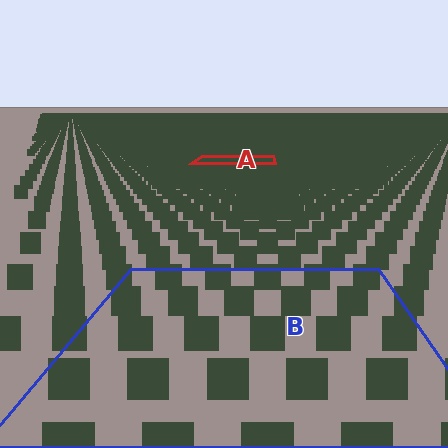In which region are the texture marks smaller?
The texture marks are smaller in region A, because it is farther away.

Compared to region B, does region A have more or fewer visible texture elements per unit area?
Region A has more texture elements per unit area — they are packed more densely because it is farther away.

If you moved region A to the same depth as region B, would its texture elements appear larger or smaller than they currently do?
They would appear larger. At a closer depth, the same texture elements are projected at a bigger on-screen size.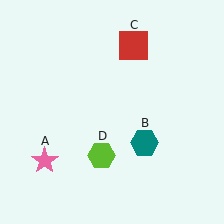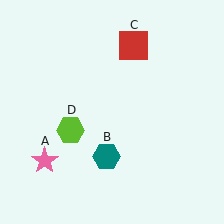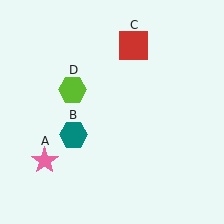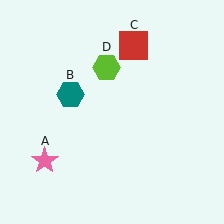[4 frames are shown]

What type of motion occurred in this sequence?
The teal hexagon (object B), lime hexagon (object D) rotated clockwise around the center of the scene.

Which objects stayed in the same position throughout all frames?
Pink star (object A) and red square (object C) remained stationary.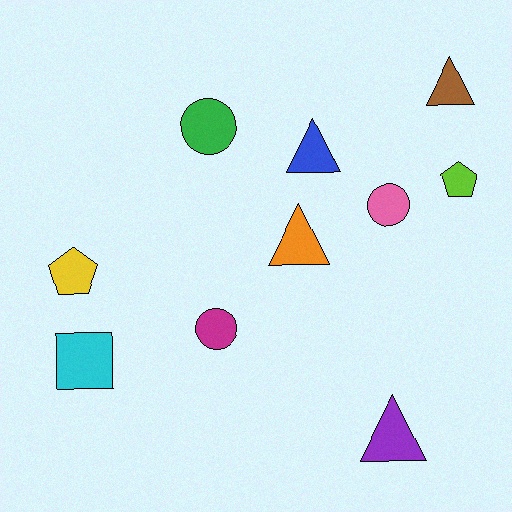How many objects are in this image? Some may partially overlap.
There are 10 objects.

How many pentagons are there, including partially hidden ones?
There are 2 pentagons.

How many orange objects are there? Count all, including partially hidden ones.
There is 1 orange object.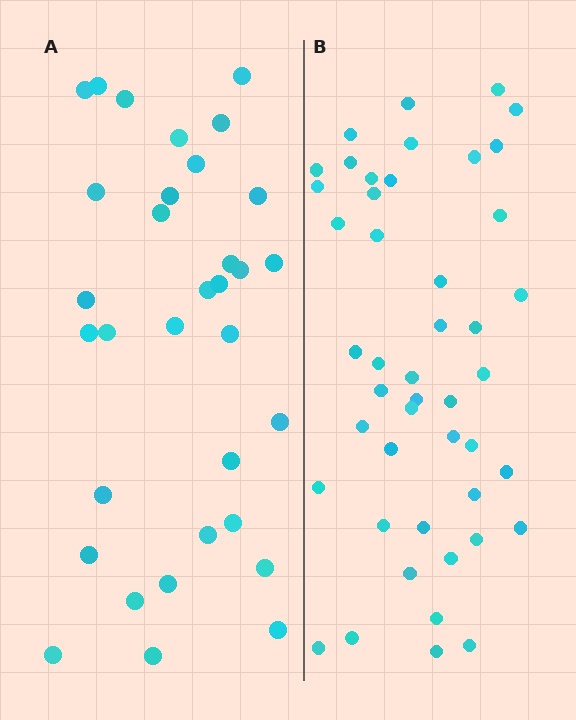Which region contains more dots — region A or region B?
Region B (the right region) has more dots.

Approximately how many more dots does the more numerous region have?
Region B has approximately 15 more dots than region A.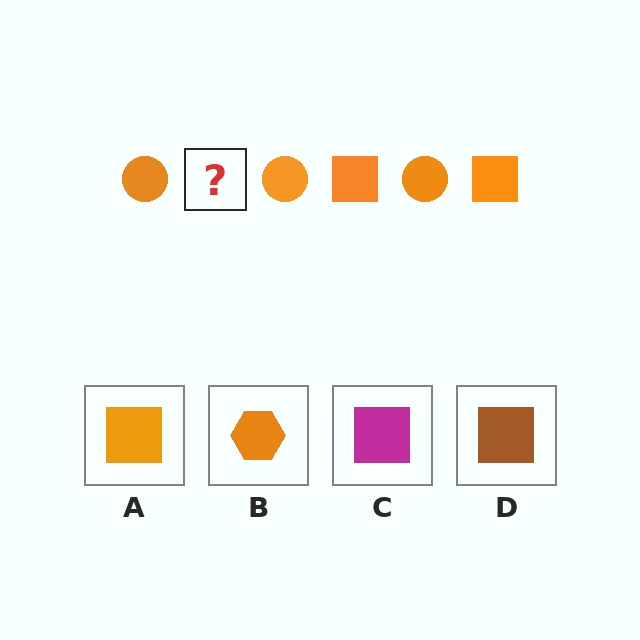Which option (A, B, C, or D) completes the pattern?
A.